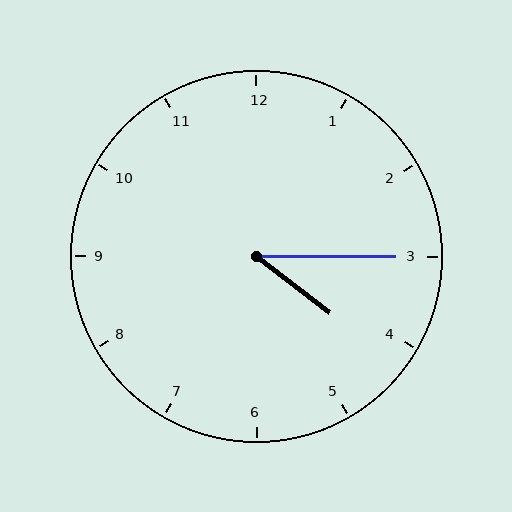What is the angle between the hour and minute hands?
Approximately 38 degrees.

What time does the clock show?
4:15.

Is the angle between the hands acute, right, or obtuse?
It is acute.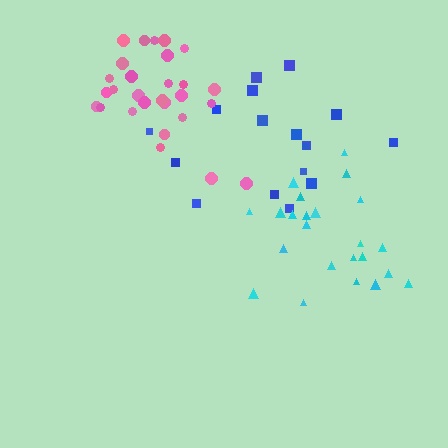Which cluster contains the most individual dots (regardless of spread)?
Pink (28).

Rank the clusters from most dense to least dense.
cyan, pink, blue.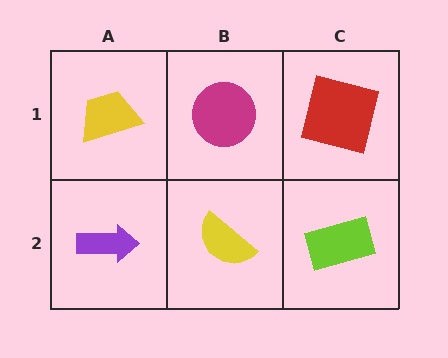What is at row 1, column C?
A red square.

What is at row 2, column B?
A yellow semicircle.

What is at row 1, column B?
A magenta circle.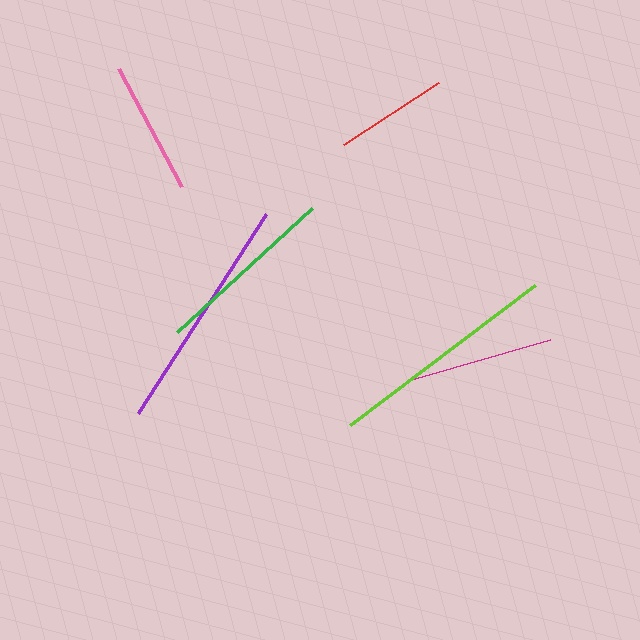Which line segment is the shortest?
The red line is the shortest at approximately 114 pixels.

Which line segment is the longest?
The purple line is the longest at approximately 236 pixels.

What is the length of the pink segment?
The pink segment is approximately 134 pixels long.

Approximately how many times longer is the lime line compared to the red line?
The lime line is approximately 2.0 times the length of the red line.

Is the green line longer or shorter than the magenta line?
The green line is longer than the magenta line.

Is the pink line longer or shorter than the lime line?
The lime line is longer than the pink line.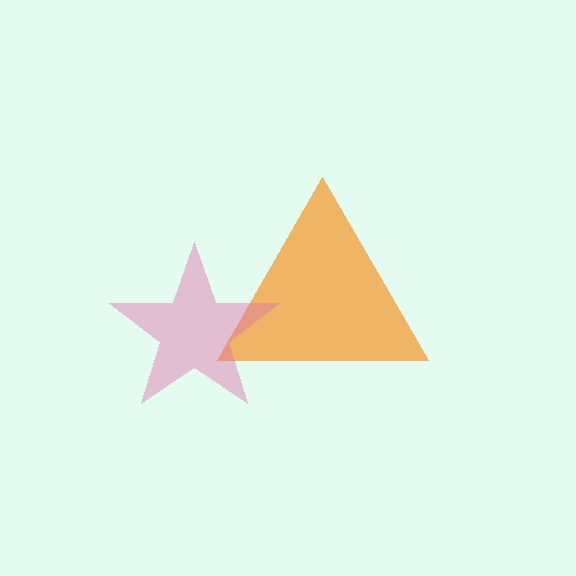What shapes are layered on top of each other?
The layered shapes are: an orange triangle, a pink star.